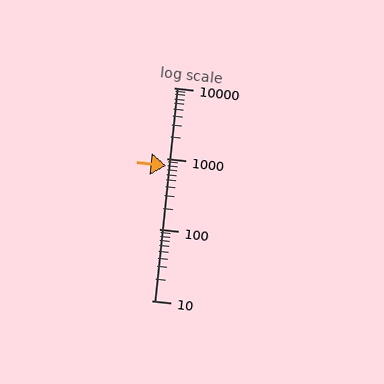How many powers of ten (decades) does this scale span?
The scale spans 3 decades, from 10 to 10000.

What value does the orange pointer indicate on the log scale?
The pointer indicates approximately 800.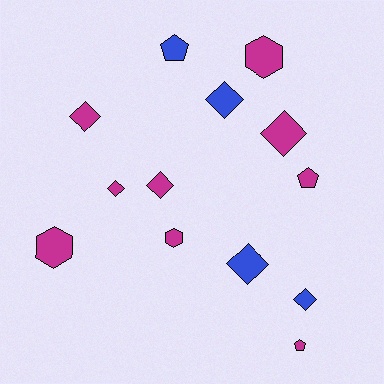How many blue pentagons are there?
There is 1 blue pentagon.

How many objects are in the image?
There are 13 objects.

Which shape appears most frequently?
Diamond, with 7 objects.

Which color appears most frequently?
Magenta, with 9 objects.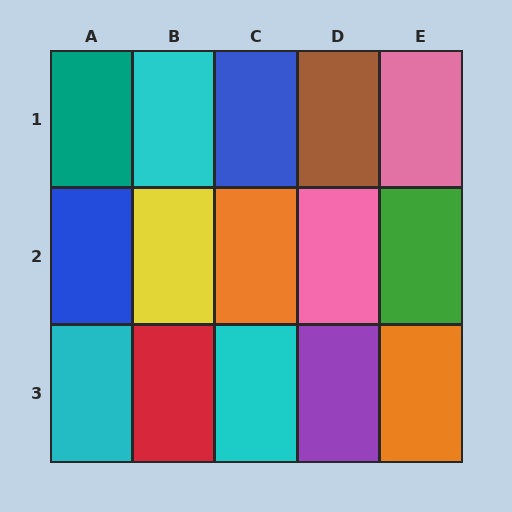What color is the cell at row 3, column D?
Purple.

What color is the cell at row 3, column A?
Cyan.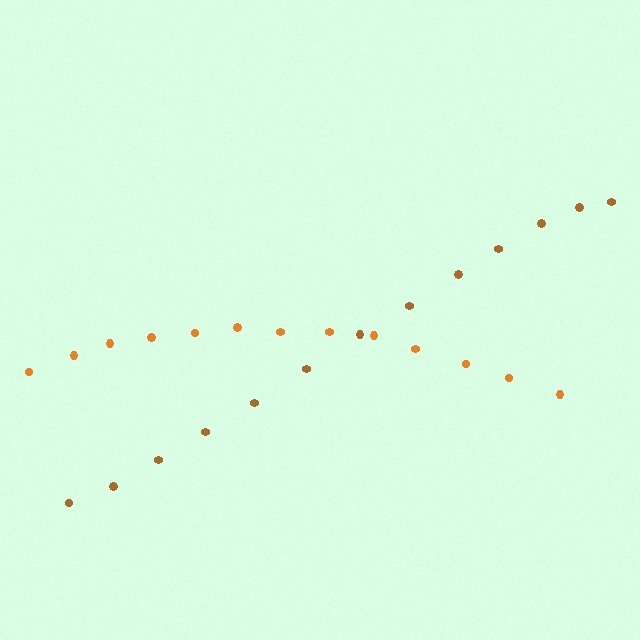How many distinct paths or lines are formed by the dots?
There are 2 distinct paths.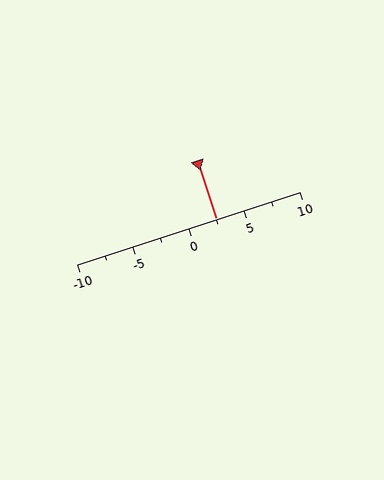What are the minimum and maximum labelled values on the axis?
The axis runs from -10 to 10.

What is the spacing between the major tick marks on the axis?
The major ticks are spaced 5 apart.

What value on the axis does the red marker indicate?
The marker indicates approximately 2.5.